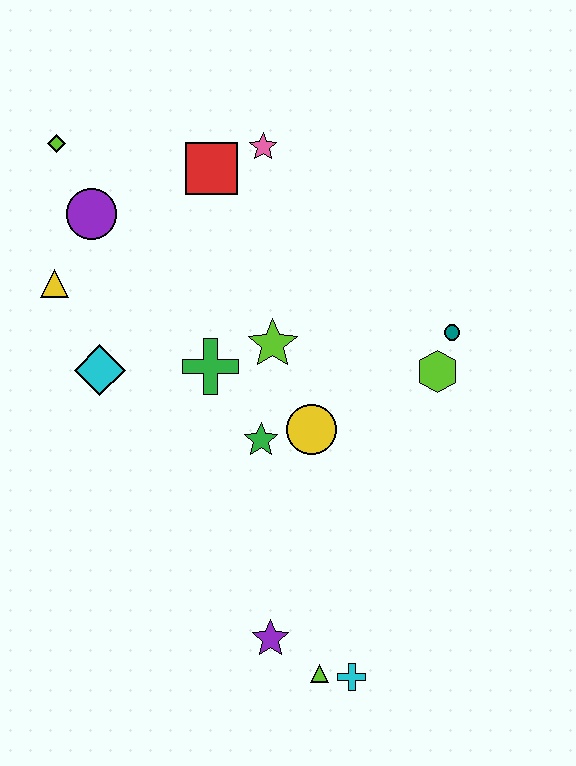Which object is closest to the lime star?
The green cross is closest to the lime star.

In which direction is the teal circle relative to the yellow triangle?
The teal circle is to the right of the yellow triangle.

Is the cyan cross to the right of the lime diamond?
Yes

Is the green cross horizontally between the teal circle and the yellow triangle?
Yes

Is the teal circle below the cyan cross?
No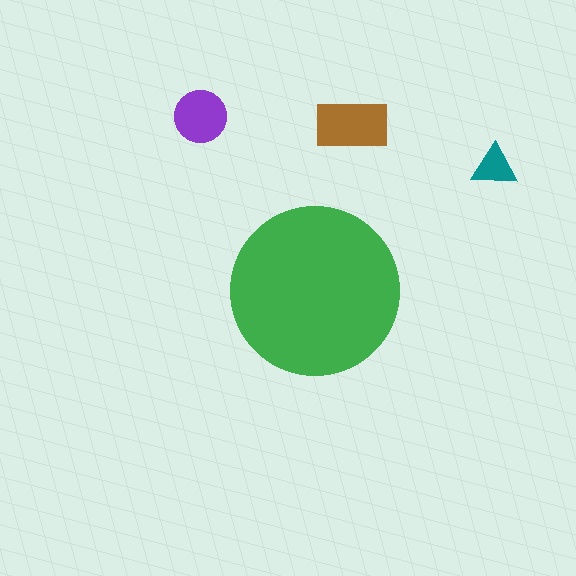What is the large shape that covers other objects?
A green circle.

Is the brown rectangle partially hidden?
No, the brown rectangle is fully visible.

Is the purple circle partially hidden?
No, the purple circle is fully visible.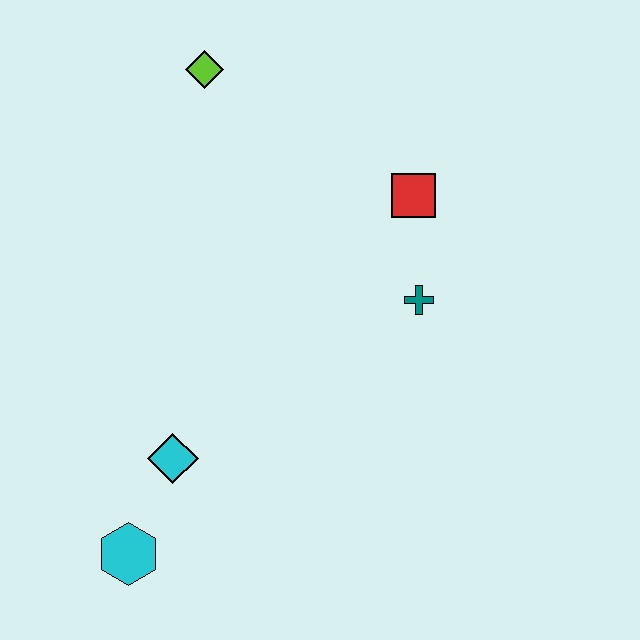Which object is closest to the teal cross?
The red square is closest to the teal cross.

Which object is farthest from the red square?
The cyan hexagon is farthest from the red square.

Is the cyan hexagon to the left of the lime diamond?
Yes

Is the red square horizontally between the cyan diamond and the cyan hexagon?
No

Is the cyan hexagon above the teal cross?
No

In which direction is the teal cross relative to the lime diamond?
The teal cross is below the lime diamond.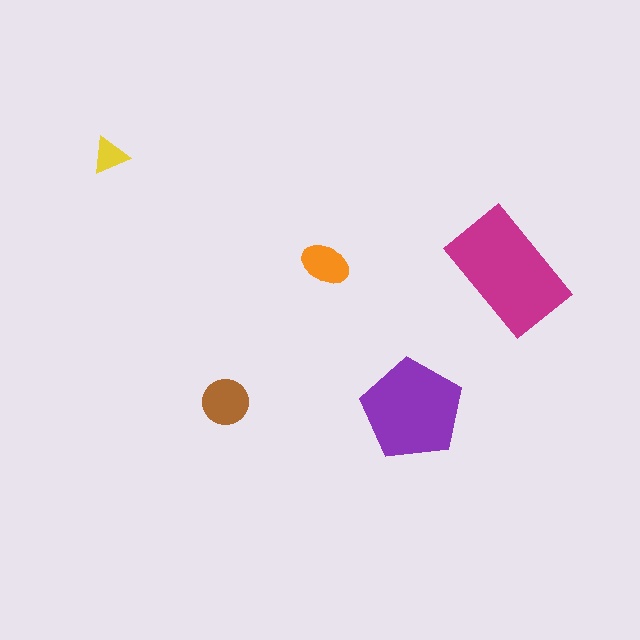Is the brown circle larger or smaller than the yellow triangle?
Larger.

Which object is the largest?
The magenta rectangle.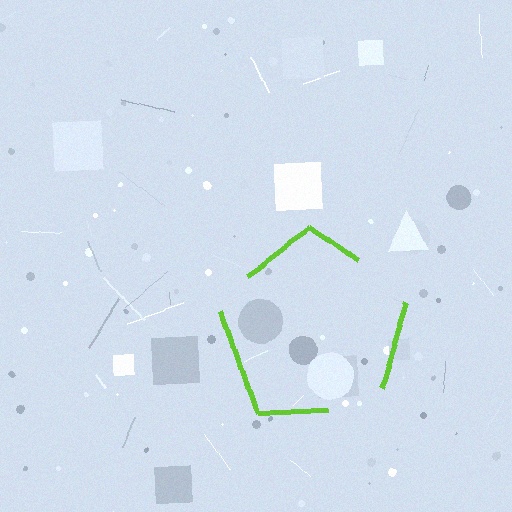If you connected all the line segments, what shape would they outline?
They would outline a pentagon.